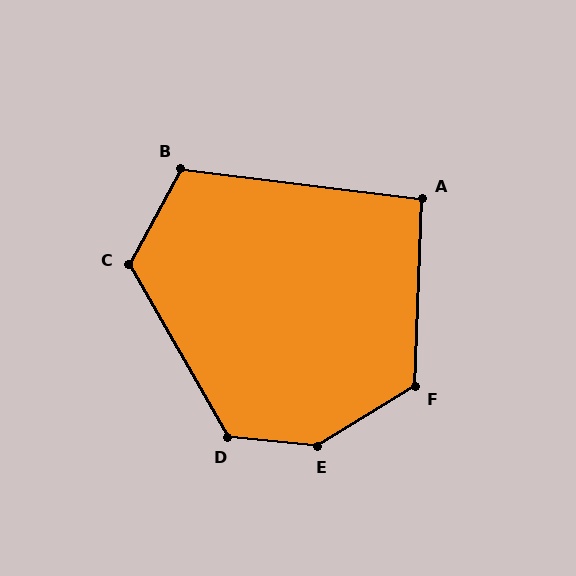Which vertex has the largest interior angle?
E, at approximately 143 degrees.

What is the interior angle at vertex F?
Approximately 124 degrees (obtuse).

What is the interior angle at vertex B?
Approximately 111 degrees (obtuse).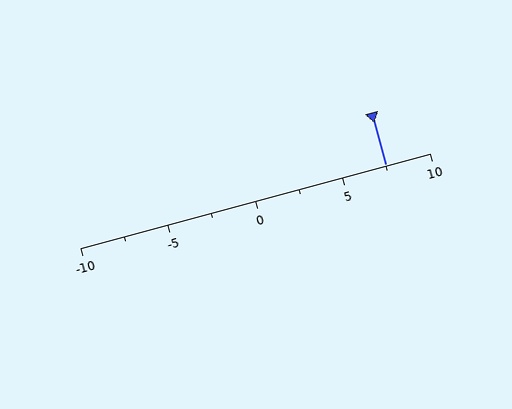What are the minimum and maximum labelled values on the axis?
The axis runs from -10 to 10.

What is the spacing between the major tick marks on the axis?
The major ticks are spaced 5 apart.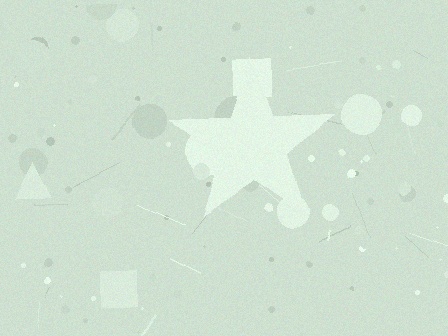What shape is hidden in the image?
A star is hidden in the image.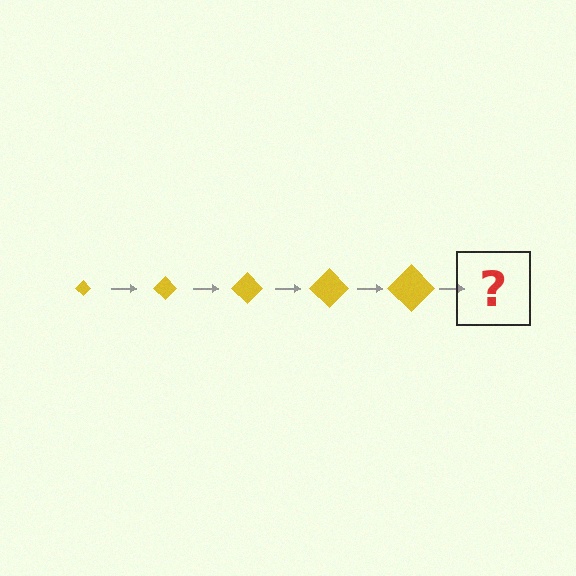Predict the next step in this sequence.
The next step is a yellow diamond, larger than the previous one.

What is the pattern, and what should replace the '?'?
The pattern is that the diamond gets progressively larger each step. The '?' should be a yellow diamond, larger than the previous one.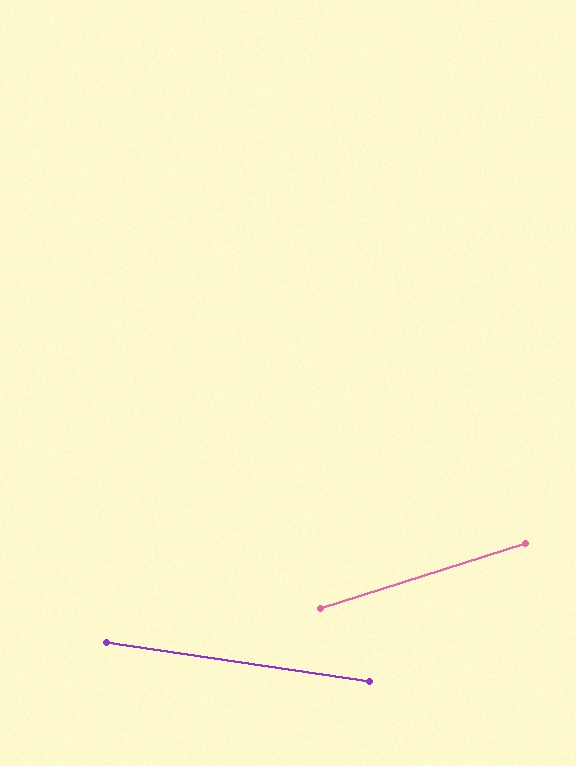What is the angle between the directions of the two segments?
Approximately 26 degrees.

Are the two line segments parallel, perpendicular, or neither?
Neither parallel nor perpendicular — they differ by about 26°.